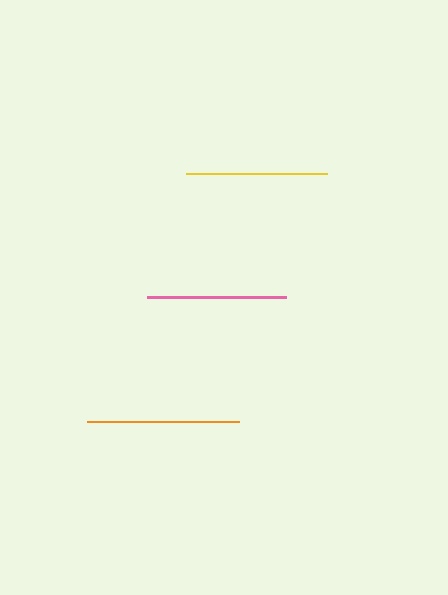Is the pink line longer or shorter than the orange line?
The orange line is longer than the pink line.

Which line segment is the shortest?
The pink line is the shortest at approximately 140 pixels.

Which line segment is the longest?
The orange line is the longest at approximately 152 pixels.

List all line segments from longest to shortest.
From longest to shortest: orange, yellow, pink.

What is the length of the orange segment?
The orange segment is approximately 152 pixels long.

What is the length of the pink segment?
The pink segment is approximately 140 pixels long.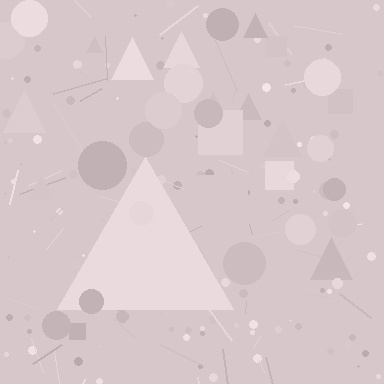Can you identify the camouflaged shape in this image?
The camouflaged shape is a triangle.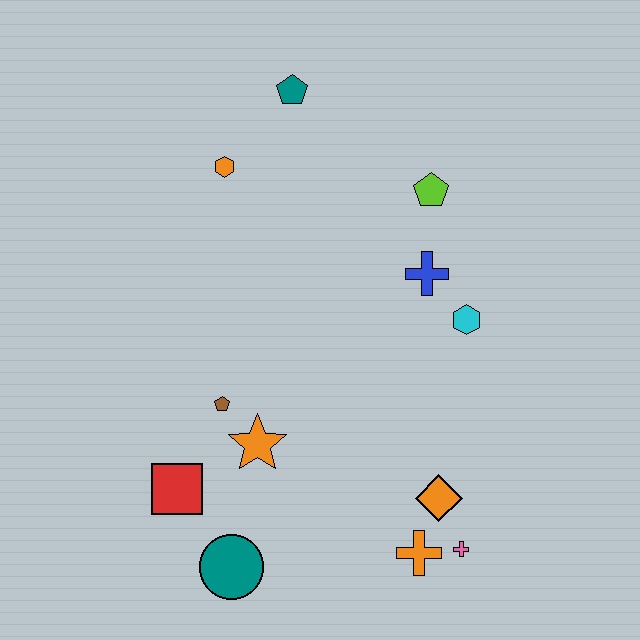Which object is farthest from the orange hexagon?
The pink cross is farthest from the orange hexagon.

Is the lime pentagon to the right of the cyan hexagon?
No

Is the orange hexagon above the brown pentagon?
Yes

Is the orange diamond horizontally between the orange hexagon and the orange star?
No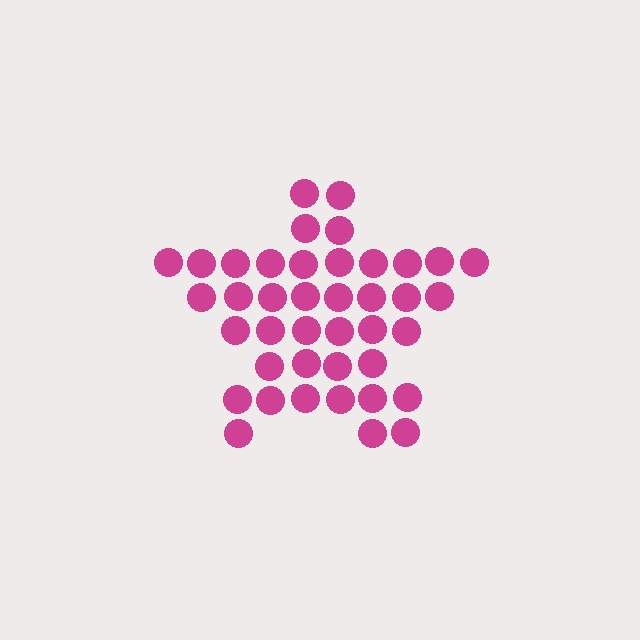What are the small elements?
The small elements are circles.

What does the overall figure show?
The overall figure shows a star.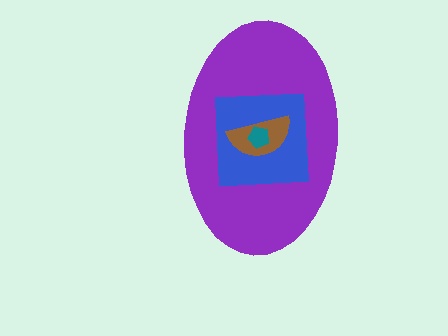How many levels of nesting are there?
4.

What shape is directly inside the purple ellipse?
The blue square.